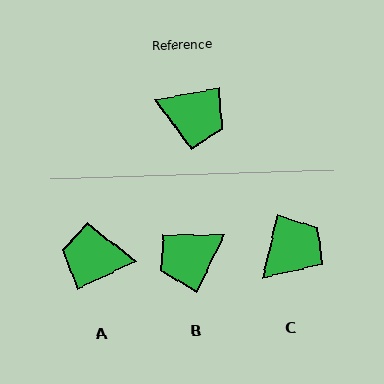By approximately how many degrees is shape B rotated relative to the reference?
Approximately 126 degrees clockwise.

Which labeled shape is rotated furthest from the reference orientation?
A, about 165 degrees away.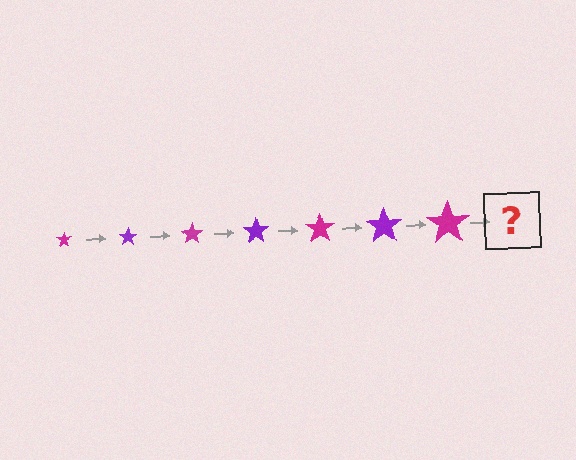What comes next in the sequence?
The next element should be a purple star, larger than the previous one.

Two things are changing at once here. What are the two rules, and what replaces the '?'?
The two rules are that the star grows larger each step and the color cycles through magenta and purple. The '?' should be a purple star, larger than the previous one.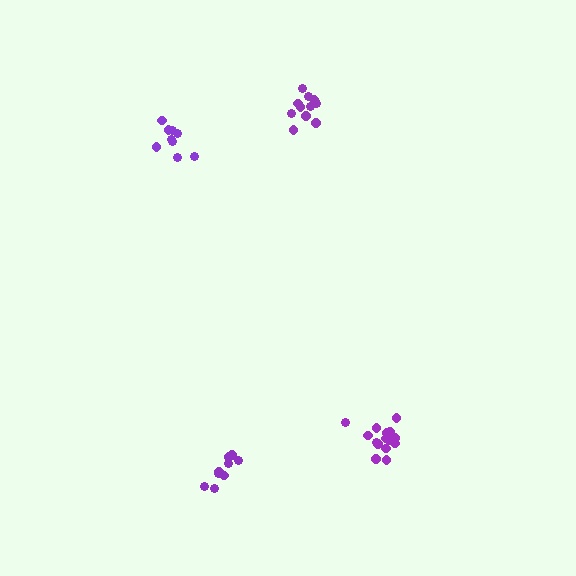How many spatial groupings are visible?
There are 4 spatial groupings.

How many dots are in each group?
Group 1: 15 dots, Group 2: 9 dots, Group 3: 11 dots, Group 4: 9 dots (44 total).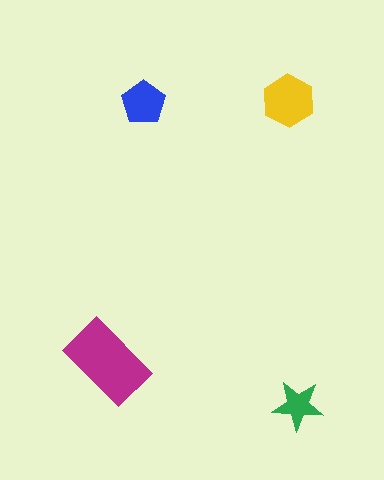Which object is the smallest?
The green star.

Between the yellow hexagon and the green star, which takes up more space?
The yellow hexagon.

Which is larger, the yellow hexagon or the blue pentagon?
The yellow hexagon.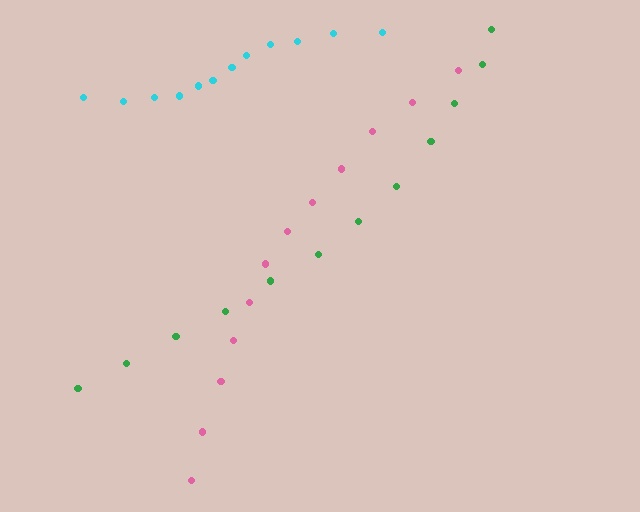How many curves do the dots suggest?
There are 3 distinct paths.